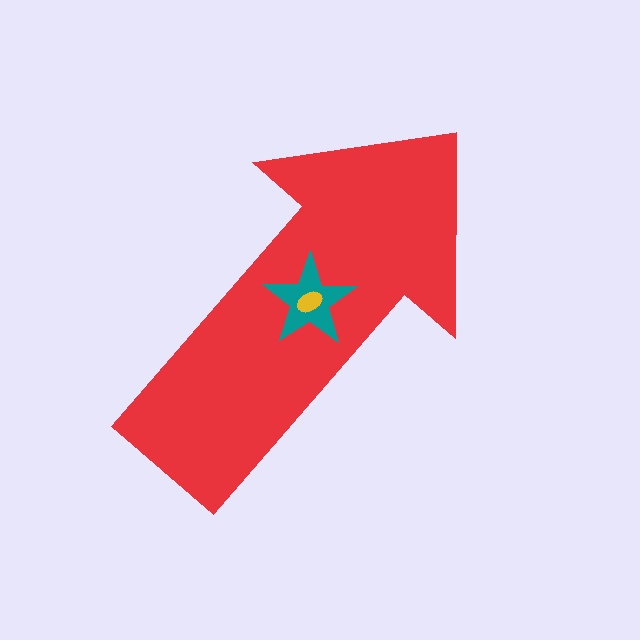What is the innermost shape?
The yellow ellipse.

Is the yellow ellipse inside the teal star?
Yes.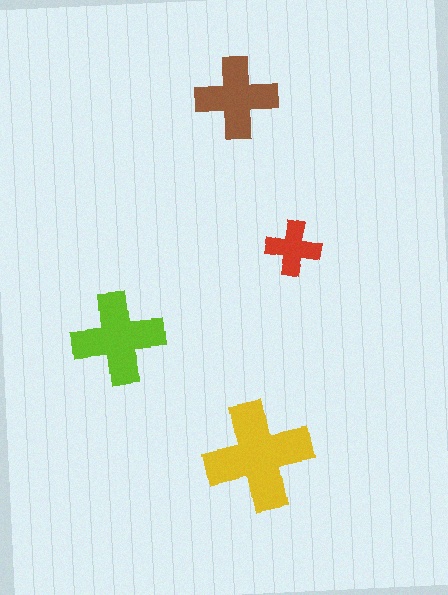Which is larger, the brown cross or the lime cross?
The lime one.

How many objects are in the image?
There are 4 objects in the image.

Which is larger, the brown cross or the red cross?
The brown one.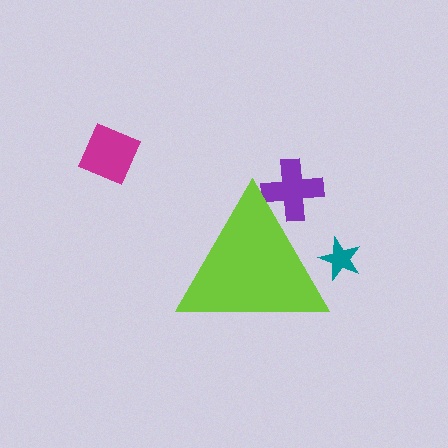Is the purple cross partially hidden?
Yes, the purple cross is partially hidden behind the lime triangle.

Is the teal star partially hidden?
Yes, the teal star is partially hidden behind the lime triangle.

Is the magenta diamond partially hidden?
No, the magenta diamond is fully visible.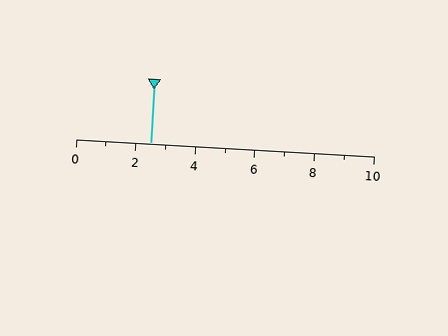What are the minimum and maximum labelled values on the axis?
The axis runs from 0 to 10.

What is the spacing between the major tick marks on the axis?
The major ticks are spaced 2 apart.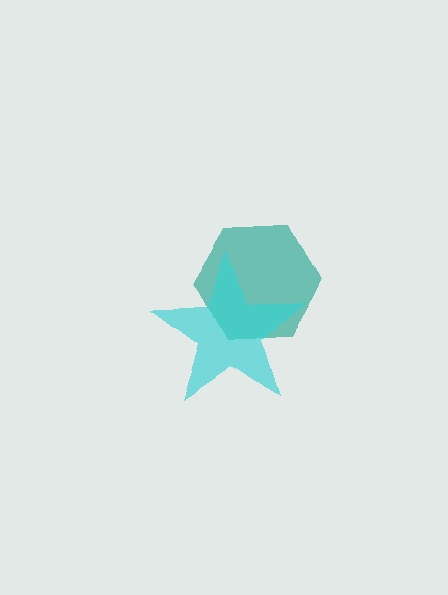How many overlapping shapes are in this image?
There are 2 overlapping shapes in the image.